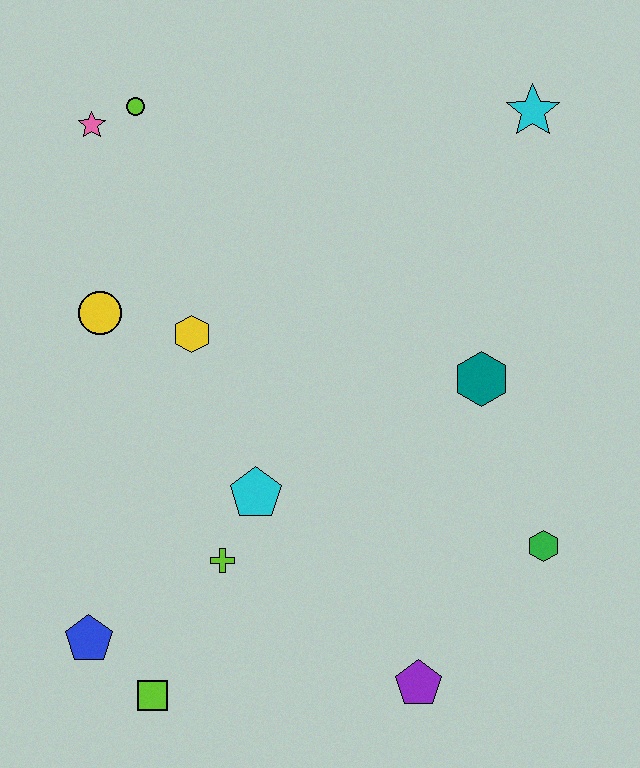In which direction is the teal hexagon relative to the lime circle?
The teal hexagon is to the right of the lime circle.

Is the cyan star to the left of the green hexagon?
Yes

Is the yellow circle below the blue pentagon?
No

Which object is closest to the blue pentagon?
The lime square is closest to the blue pentagon.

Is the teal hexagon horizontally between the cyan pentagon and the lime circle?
No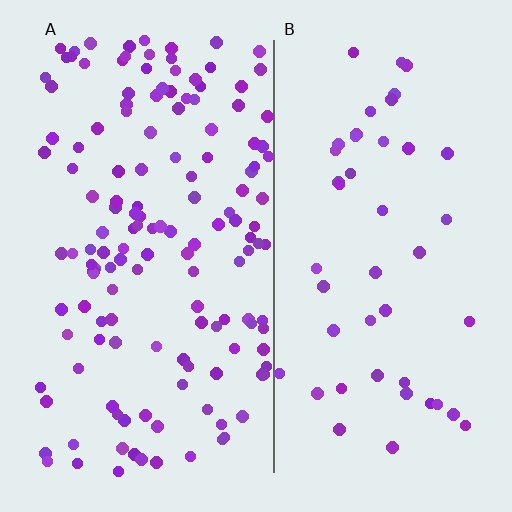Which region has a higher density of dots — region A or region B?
A (the left).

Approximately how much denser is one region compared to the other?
Approximately 3.1× — region A over region B.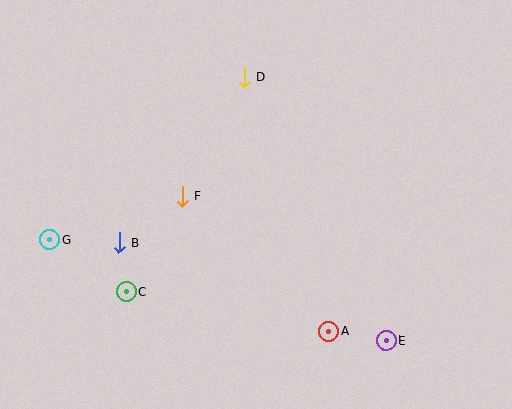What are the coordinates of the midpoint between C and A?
The midpoint between C and A is at (227, 311).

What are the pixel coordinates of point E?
Point E is at (386, 341).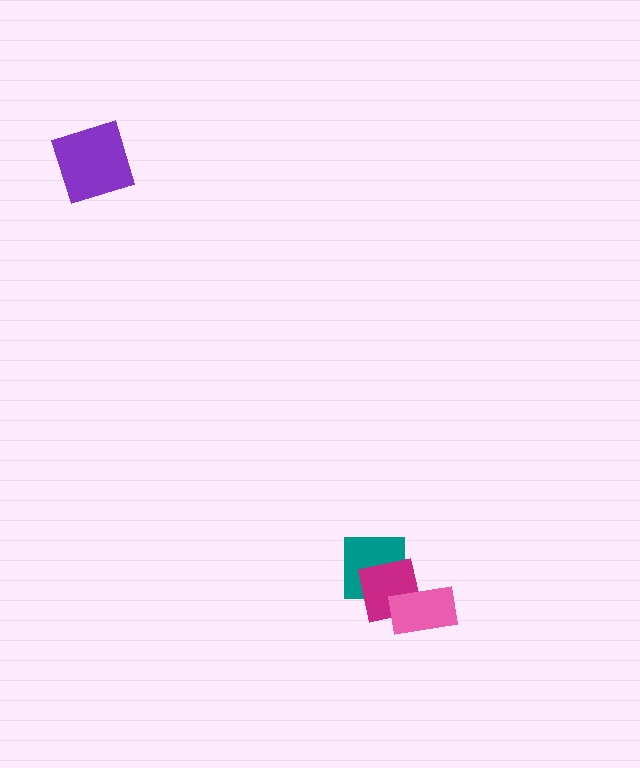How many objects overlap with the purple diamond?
0 objects overlap with the purple diamond.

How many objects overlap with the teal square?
1 object overlaps with the teal square.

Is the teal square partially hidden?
Yes, it is partially covered by another shape.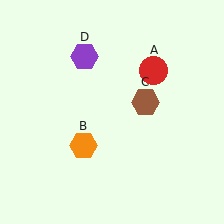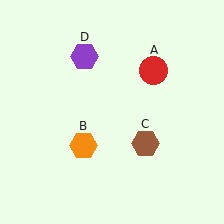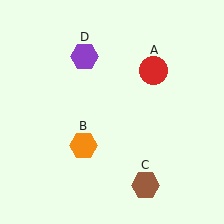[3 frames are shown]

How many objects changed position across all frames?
1 object changed position: brown hexagon (object C).